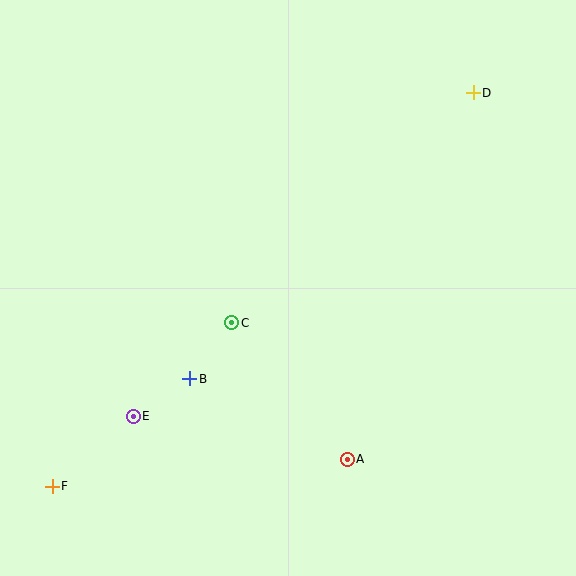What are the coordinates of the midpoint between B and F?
The midpoint between B and F is at (121, 433).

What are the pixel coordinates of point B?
Point B is at (190, 379).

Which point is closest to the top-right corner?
Point D is closest to the top-right corner.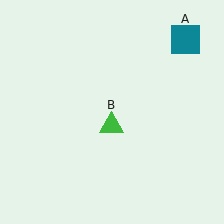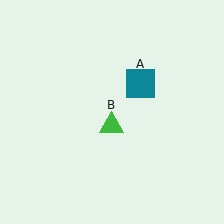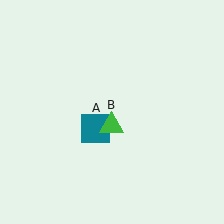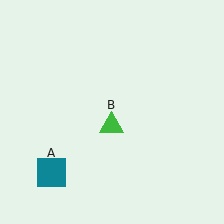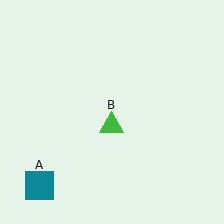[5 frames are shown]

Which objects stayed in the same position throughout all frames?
Green triangle (object B) remained stationary.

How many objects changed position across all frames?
1 object changed position: teal square (object A).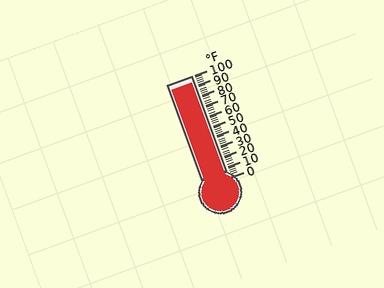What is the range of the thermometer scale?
The thermometer scale ranges from 0°F to 100°F.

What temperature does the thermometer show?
The thermometer shows approximately 94°F.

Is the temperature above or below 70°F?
The temperature is above 70°F.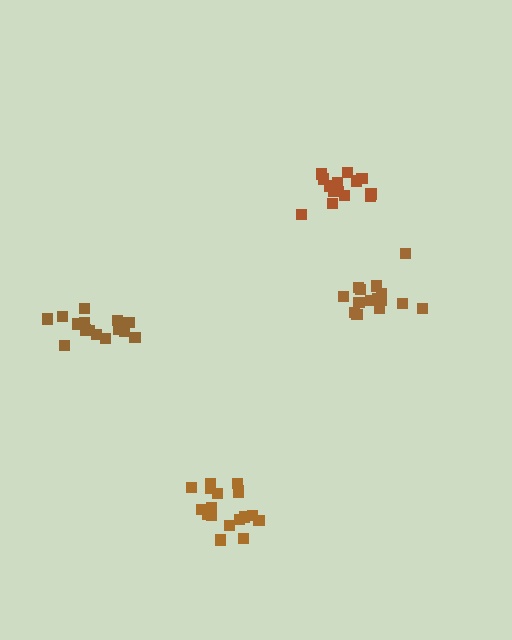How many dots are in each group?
Group 1: 16 dots, Group 2: 14 dots, Group 3: 18 dots, Group 4: 16 dots (64 total).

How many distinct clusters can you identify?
There are 4 distinct clusters.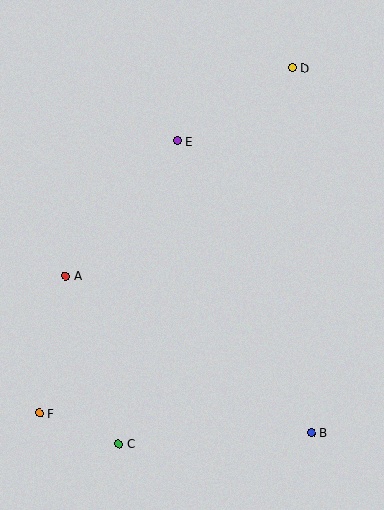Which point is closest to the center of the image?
Point E at (177, 141) is closest to the center.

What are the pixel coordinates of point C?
Point C is at (119, 444).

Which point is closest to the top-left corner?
Point E is closest to the top-left corner.